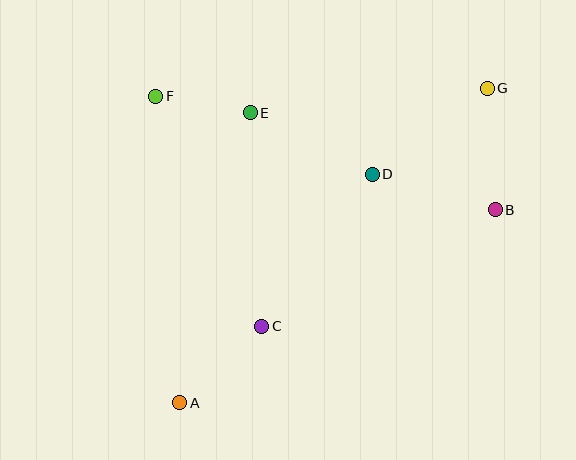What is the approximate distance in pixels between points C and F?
The distance between C and F is approximately 254 pixels.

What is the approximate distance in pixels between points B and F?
The distance between B and F is approximately 358 pixels.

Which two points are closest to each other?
Points E and F are closest to each other.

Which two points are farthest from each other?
Points A and G are farthest from each other.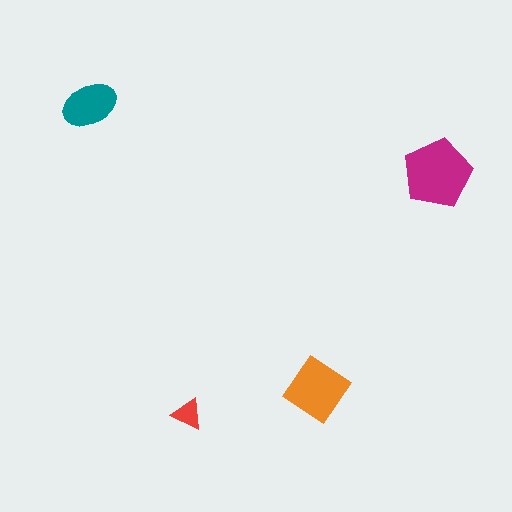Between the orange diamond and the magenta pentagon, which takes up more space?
The magenta pentagon.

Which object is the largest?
The magenta pentagon.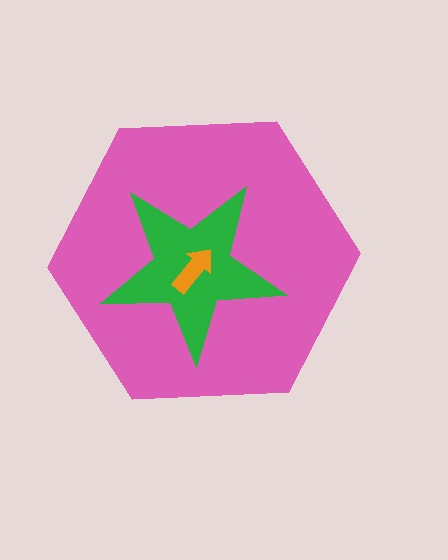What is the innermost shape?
The orange arrow.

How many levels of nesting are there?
3.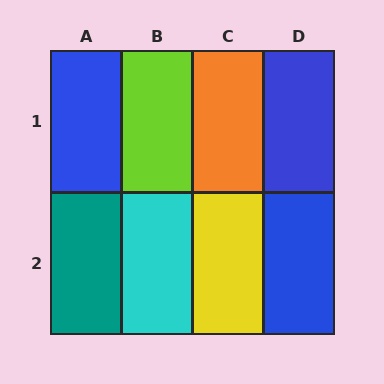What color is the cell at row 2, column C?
Yellow.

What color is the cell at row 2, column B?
Cyan.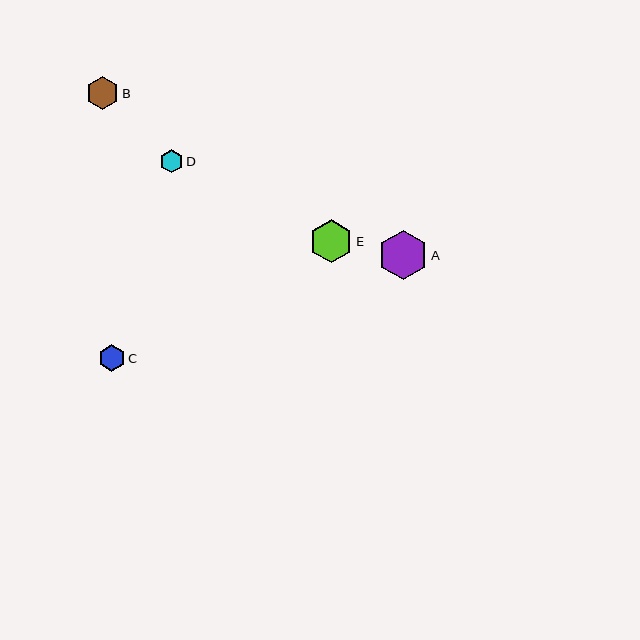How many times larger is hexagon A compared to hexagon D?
Hexagon A is approximately 2.1 times the size of hexagon D.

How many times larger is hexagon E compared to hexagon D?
Hexagon E is approximately 1.9 times the size of hexagon D.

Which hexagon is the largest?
Hexagon A is the largest with a size of approximately 50 pixels.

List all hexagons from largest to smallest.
From largest to smallest: A, E, B, C, D.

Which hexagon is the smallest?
Hexagon D is the smallest with a size of approximately 23 pixels.